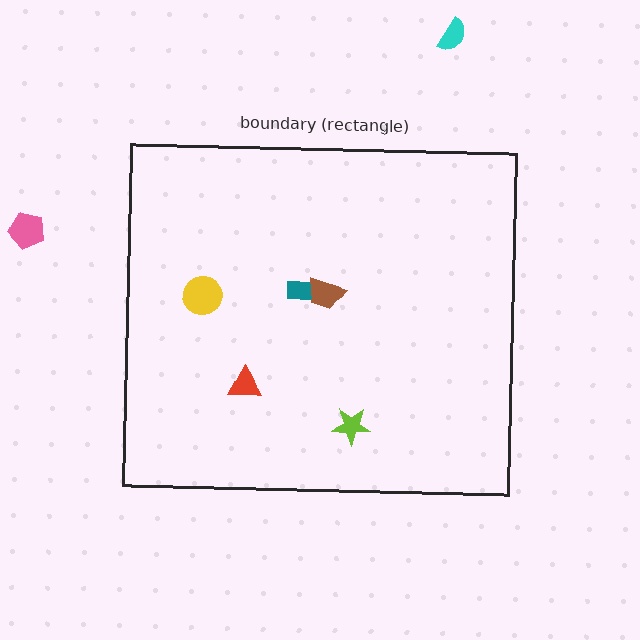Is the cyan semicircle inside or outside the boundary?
Outside.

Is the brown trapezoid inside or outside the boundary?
Inside.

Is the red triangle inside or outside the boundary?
Inside.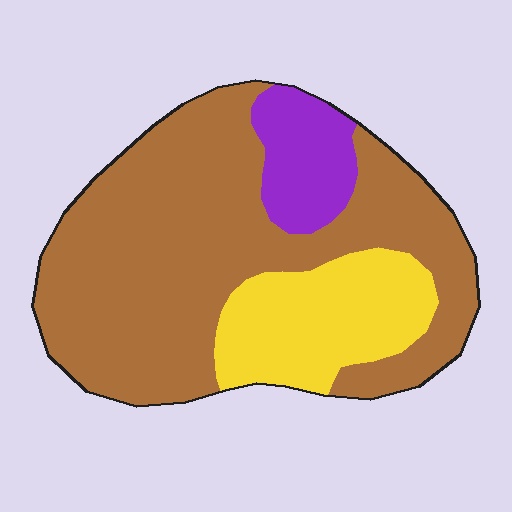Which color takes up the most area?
Brown, at roughly 65%.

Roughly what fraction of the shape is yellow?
Yellow takes up about one fifth (1/5) of the shape.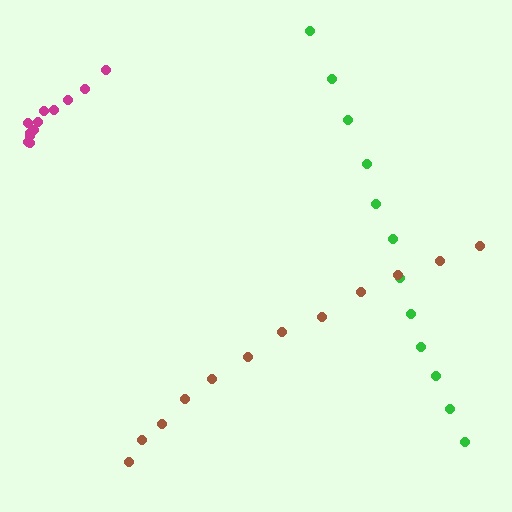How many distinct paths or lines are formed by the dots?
There are 3 distinct paths.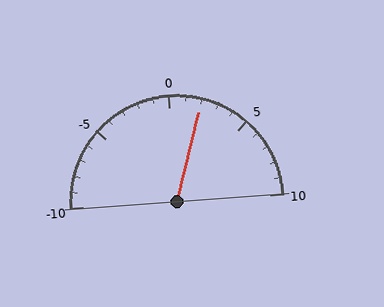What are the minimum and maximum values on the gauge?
The gauge ranges from -10 to 10.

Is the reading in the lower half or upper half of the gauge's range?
The reading is in the upper half of the range (-10 to 10).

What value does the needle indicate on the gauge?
The needle indicates approximately 2.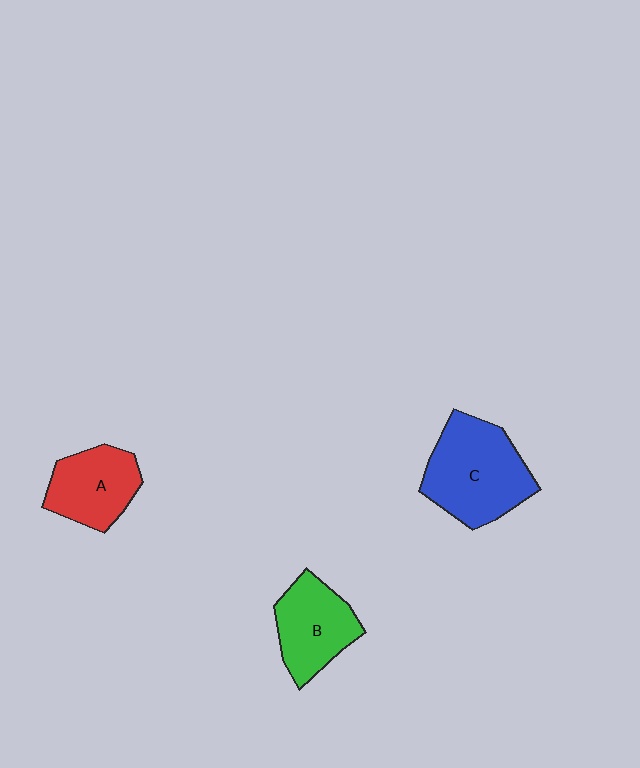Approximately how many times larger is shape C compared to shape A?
Approximately 1.5 times.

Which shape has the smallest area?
Shape A (red).